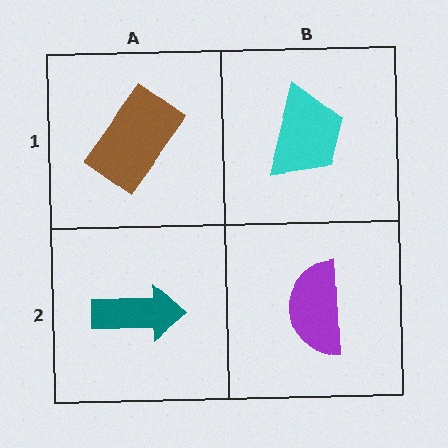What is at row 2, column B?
A purple semicircle.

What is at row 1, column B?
A cyan trapezoid.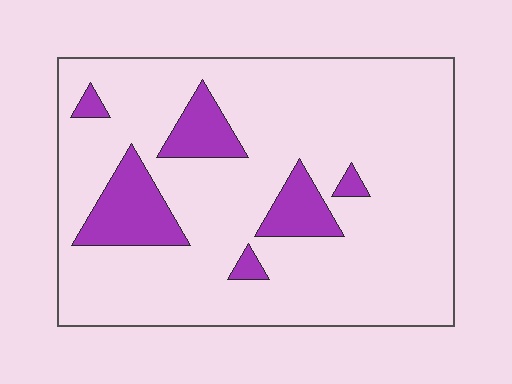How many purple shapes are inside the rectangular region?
6.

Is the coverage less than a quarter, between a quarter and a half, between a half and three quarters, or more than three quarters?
Less than a quarter.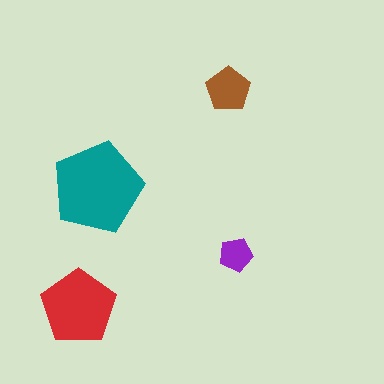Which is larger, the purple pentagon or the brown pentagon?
The brown one.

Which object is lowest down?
The red pentagon is bottommost.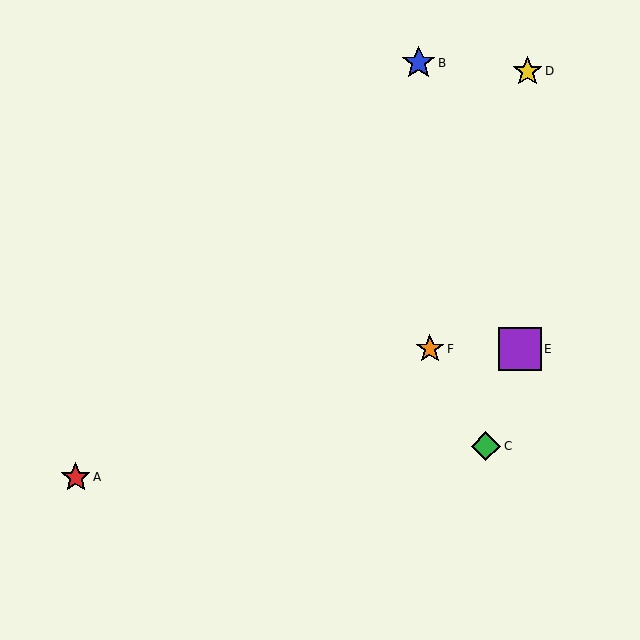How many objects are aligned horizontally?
2 objects (E, F) are aligned horizontally.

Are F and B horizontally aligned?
No, F is at y≈349 and B is at y≈63.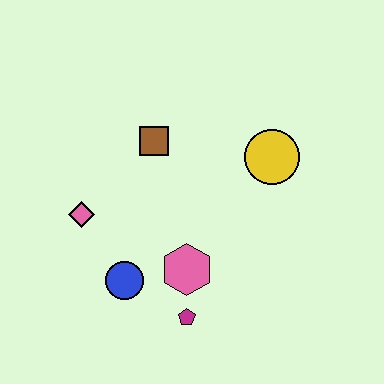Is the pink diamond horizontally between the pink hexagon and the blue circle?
No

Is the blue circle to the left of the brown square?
Yes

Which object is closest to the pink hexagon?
The magenta pentagon is closest to the pink hexagon.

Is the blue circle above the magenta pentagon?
Yes